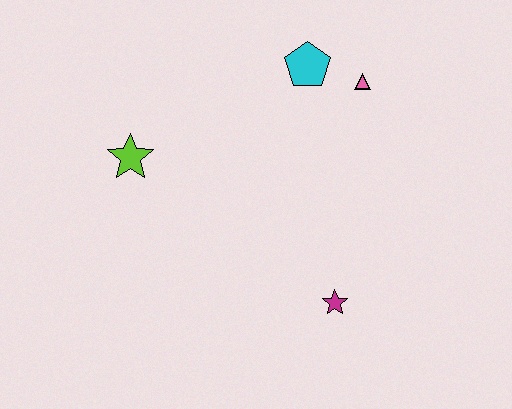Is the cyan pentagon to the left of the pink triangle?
Yes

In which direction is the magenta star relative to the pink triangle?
The magenta star is below the pink triangle.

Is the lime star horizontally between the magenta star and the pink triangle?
No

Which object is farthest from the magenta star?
The lime star is farthest from the magenta star.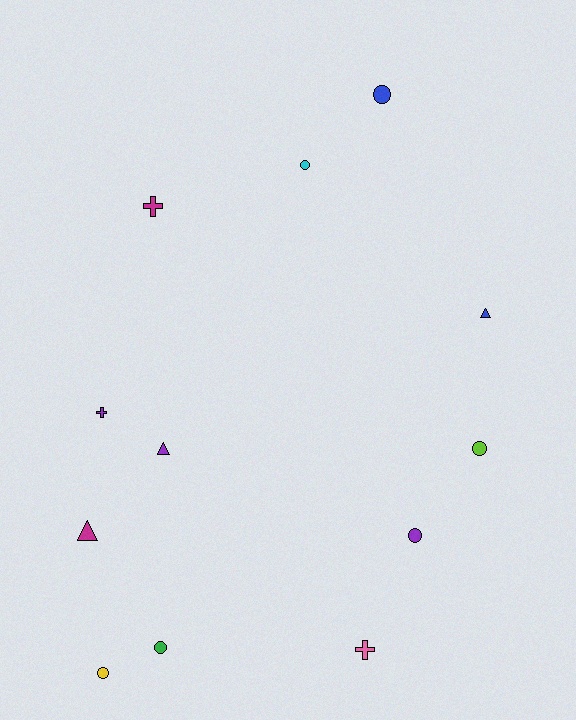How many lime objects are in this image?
There is 1 lime object.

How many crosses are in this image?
There are 3 crosses.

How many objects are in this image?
There are 12 objects.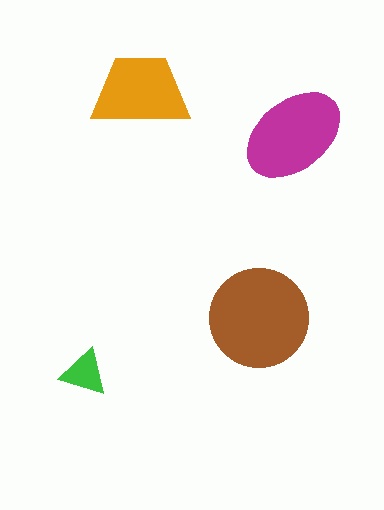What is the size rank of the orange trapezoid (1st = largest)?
3rd.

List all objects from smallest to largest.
The green triangle, the orange trapezoid, the magenta ellipse, the brown circle.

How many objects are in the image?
There are 4 objects in the image.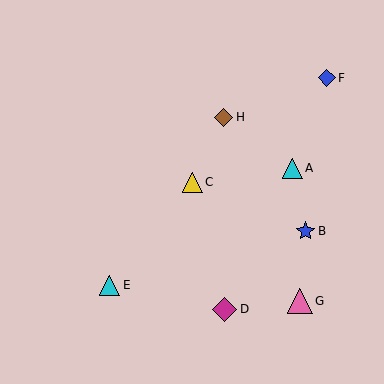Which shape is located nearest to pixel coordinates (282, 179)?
The cyan triangle (labeled A) at (292, 168) is nearest to that location.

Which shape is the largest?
The pink triangle (labeled G) is the largest.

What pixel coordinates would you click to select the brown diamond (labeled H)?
Click at (224, 117) to select the brown diamond H.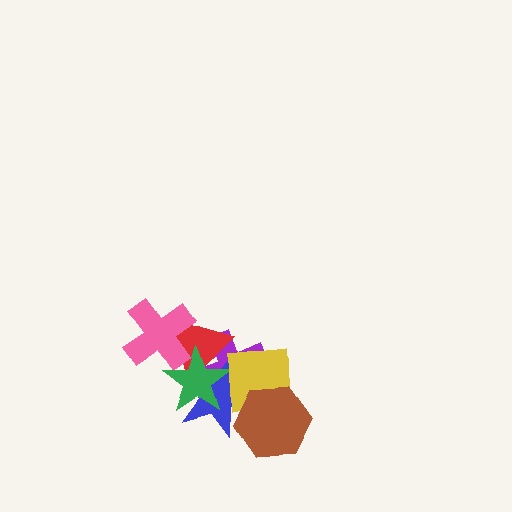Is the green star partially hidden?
Yes, it is partially covered by another shape.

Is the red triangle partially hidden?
Yes, it is partially covered by another shape.